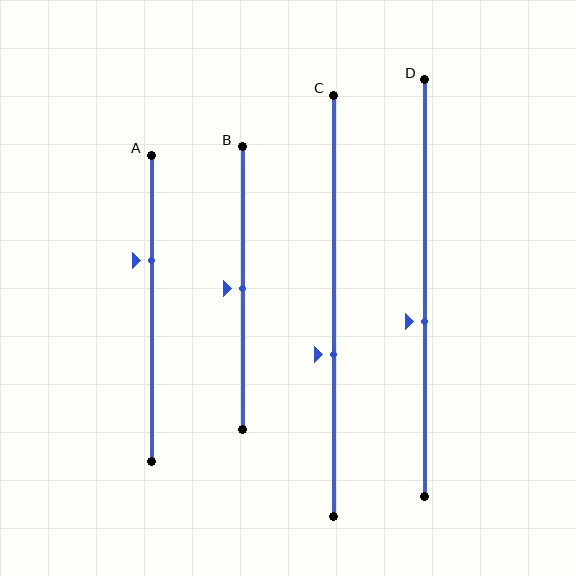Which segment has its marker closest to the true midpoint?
Segment B has its marker closest to the true midpoint.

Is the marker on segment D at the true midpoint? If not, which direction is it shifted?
No, the marker on segment D is shifted downward by about 8% of the segment length.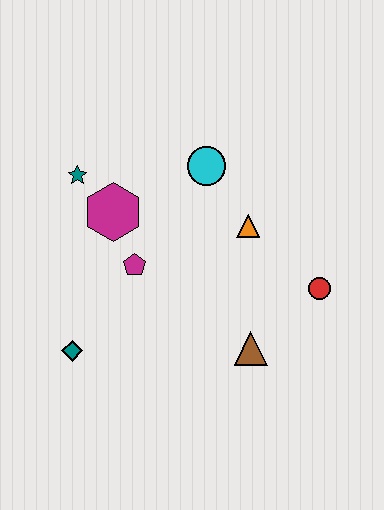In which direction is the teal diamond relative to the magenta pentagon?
The teal diamond is below the magenta pentagon.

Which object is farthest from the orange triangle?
The teal diamond is farthest from the orange triangle.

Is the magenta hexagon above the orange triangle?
Yes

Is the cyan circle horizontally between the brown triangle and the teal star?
Yes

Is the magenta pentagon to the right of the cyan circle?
No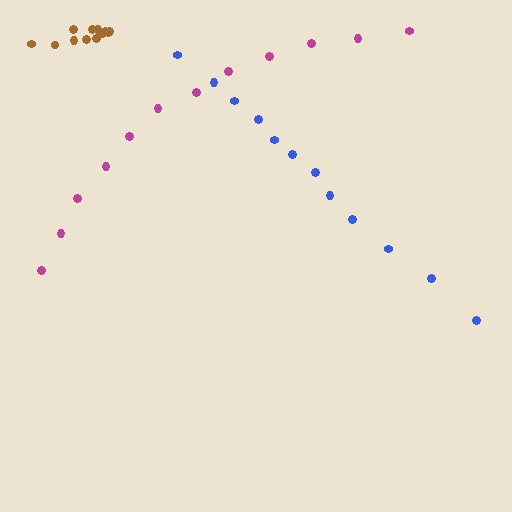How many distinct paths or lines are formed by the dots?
There are 3 distinct paths.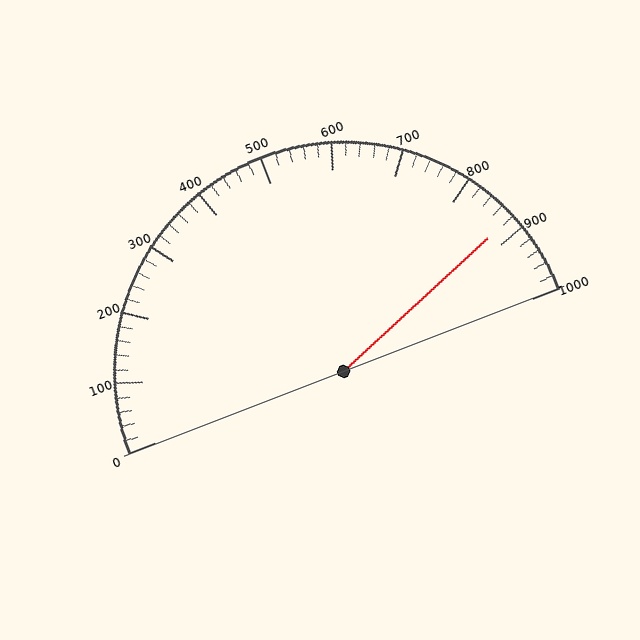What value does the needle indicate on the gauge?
The needle indicates approximately 880.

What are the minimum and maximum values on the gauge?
The gauge ranges from 0 to 1000.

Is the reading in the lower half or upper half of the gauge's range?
The reading is in the upper half of the range (0 to 1000).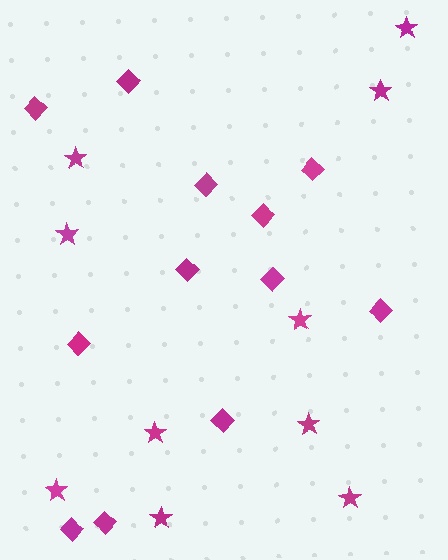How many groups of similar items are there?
There are 2 groups: one group of diamonds (12) and one group of stars (10).